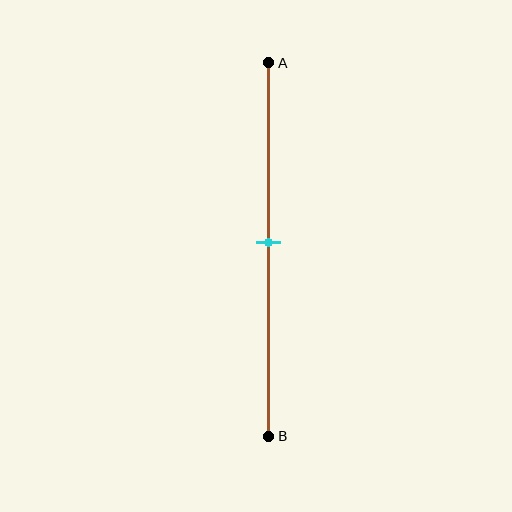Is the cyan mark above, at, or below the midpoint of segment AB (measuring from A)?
The cyan mark is approximately at the midpoint of segment AB.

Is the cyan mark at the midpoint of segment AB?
Yes, the mark is approximately at the midpoint.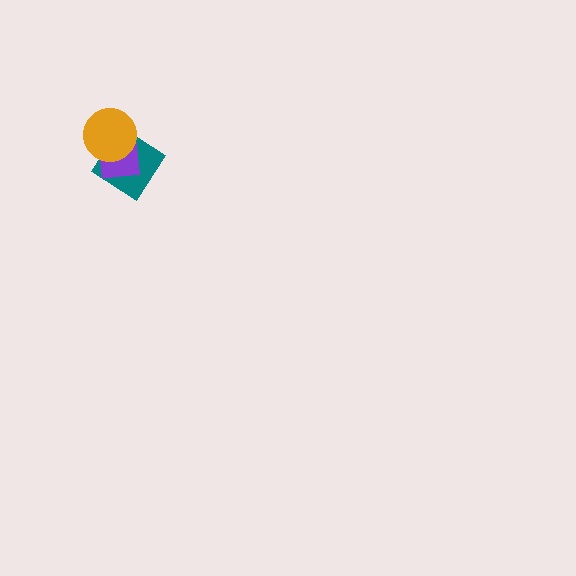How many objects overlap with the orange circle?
2 objects overlap with the orange circle.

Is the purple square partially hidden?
Yes, it is partially covered by another shape.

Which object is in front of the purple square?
The orange circle is in front of the purple square.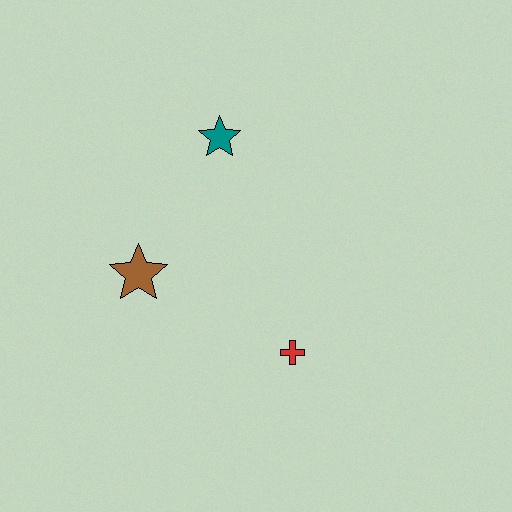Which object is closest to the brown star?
The teal star is closest to the brown star.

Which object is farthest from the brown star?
The red cross is farthest from the brown star.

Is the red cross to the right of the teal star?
Yes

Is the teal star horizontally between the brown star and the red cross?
Yes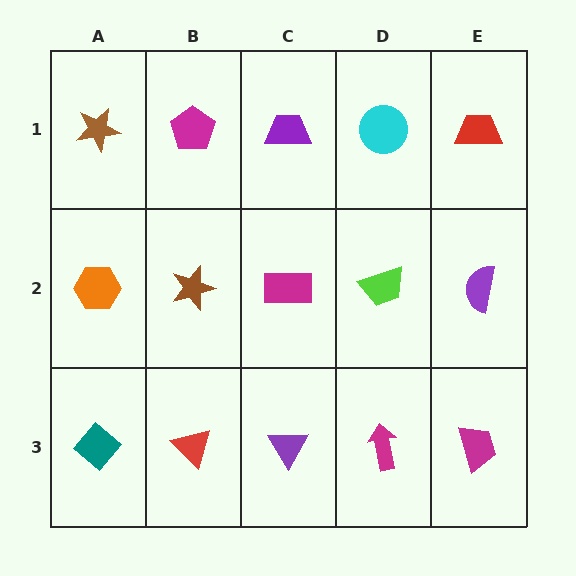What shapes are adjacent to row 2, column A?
A brown star (row 1, column A), a teal diamond (row 3, column A), a brown star (row 2, column B).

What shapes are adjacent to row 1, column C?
A magenta rectangle (row 2, column C), a magenta pentagon (row 1, column B), a cyan circle (row 1, column D).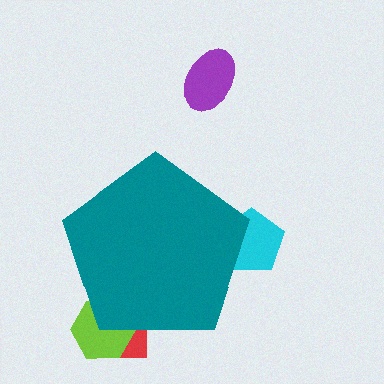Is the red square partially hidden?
Yes, the red square is partially hidden behind the teal pentagon.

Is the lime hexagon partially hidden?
Yes, the lime hexagon is partially hidden behind the teal pentagon.